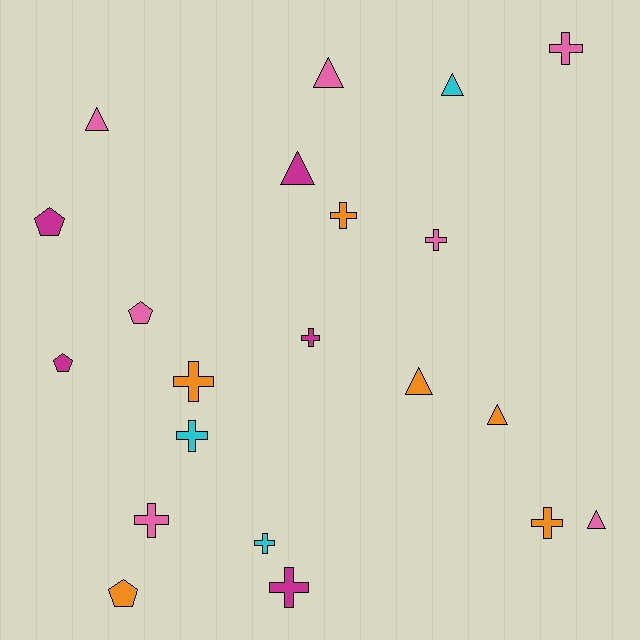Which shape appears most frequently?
Cross, with 10 objects.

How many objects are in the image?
There are 21 objects.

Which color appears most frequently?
Pink, with 7 objects.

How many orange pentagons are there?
There is 1 orange pentagon.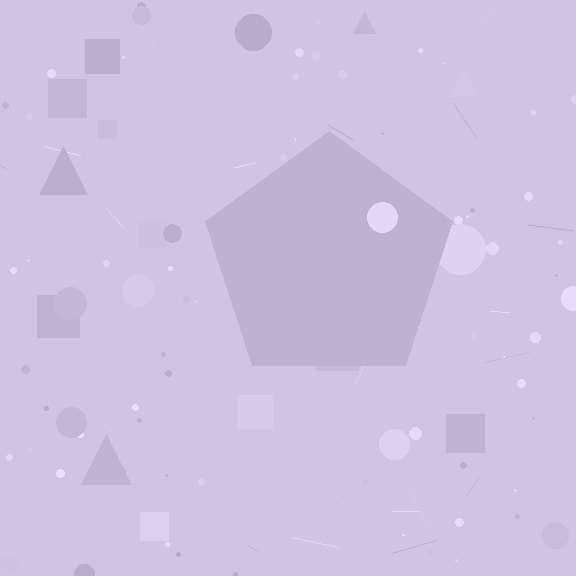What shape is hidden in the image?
A pentagon is hidden in the image.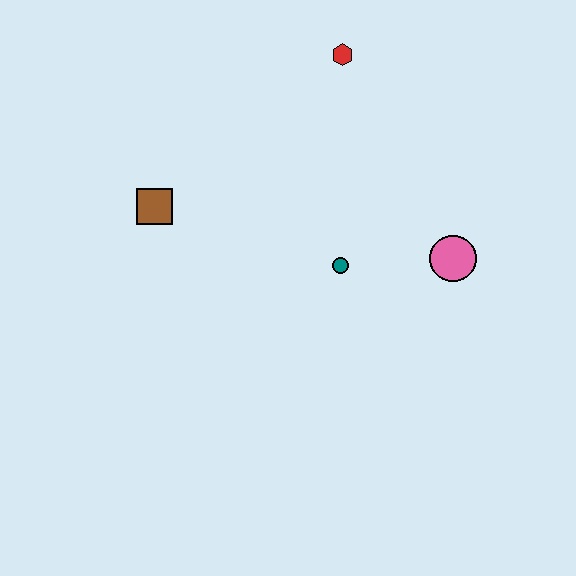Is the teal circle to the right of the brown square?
Yes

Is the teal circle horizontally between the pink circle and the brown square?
Yes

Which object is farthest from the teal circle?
The red hexagon is farthest from the teal circle.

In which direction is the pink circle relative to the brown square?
The pink circle is to the right of the brown square.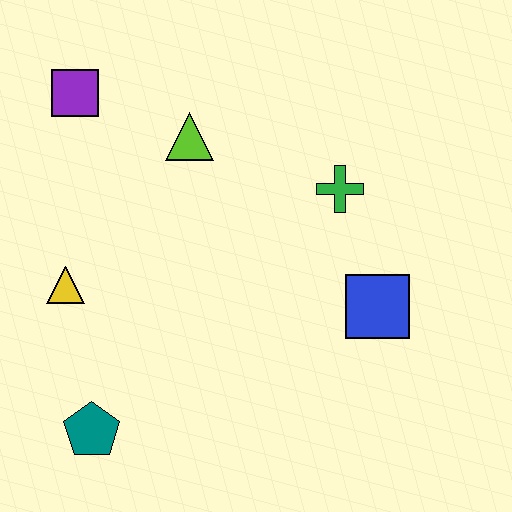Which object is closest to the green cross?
The blue square is closest to the green cross.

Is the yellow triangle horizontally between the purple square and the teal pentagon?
No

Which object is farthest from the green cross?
The teal pentagon is farthest from the green cross.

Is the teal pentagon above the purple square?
No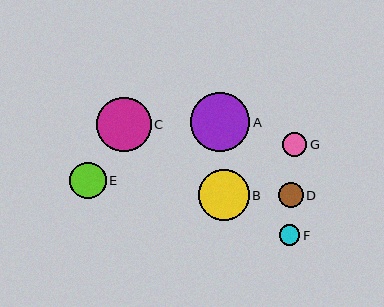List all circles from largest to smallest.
From largest to smallest: A, C, B, E, D, G, F.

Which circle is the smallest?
Circle F is the smallest with a size of approximately 20 pixels.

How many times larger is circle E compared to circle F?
Circle E is approximately 1.8 times the size of circle F.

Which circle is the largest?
Circle A is the largest with a size of approximately 59 pixels.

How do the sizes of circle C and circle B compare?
Circle C and circle B are approximately the same size.